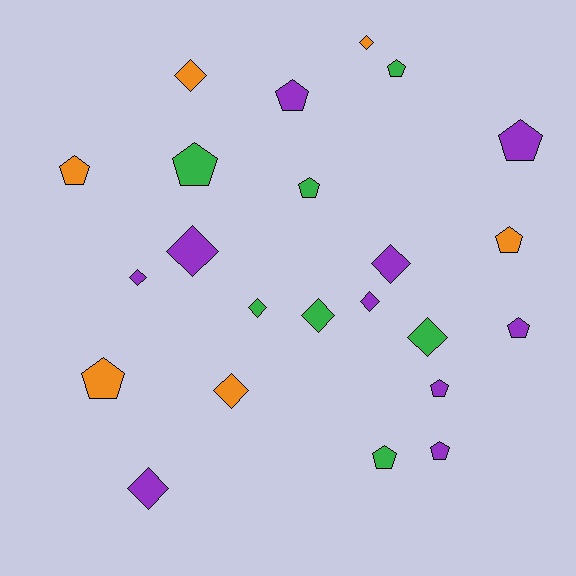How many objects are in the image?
There are 23 objects.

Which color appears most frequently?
Purple, with 10 objects.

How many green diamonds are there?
There are 3 green diamonds.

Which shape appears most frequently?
Pentagon, with 12 objects.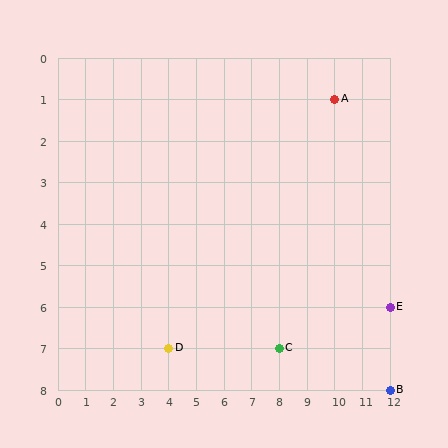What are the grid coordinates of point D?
Point D is at grid coordinates (4, 7).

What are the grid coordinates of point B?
Point B is at grid coordinates (12, 8).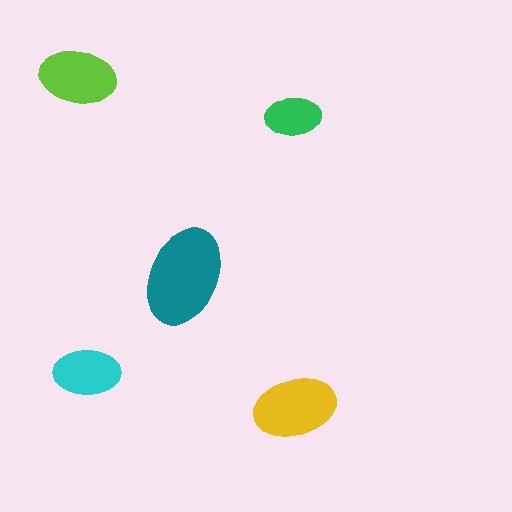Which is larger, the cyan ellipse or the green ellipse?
The cyan one.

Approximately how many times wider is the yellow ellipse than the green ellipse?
About 1.5 times wider.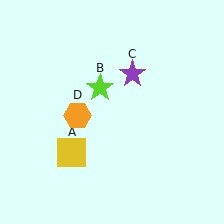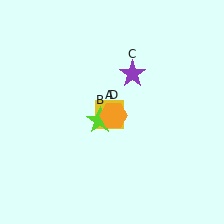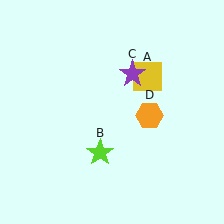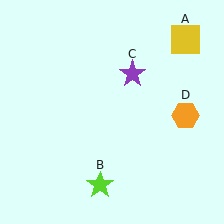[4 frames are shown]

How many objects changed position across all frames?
3 objects changed position: yellow square (object A), lime star (object B), orange hexagon (object D).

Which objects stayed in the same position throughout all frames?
Purple star (object C) remained stationary.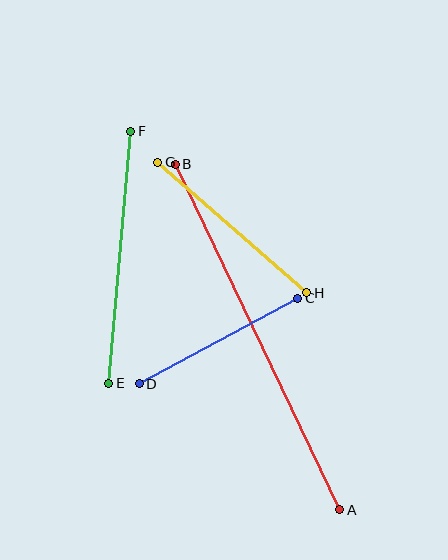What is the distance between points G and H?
The distance is approximately 198 pixels.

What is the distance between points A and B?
The distance is approximately 383 pixels.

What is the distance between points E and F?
The distance is approximately 253 pixels.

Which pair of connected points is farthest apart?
Points A and B are farthest apart.